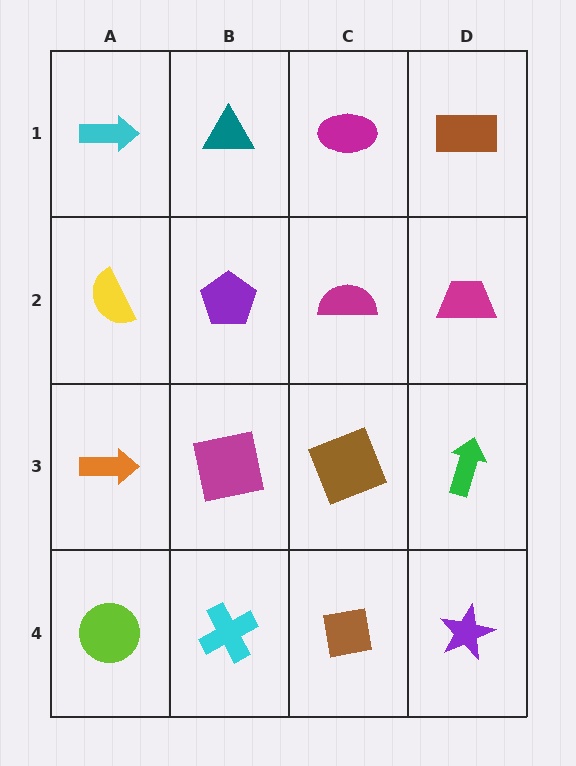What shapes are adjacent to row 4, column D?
A green arrow (row 3, column D), a brown square (row 4, column C).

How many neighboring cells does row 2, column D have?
3.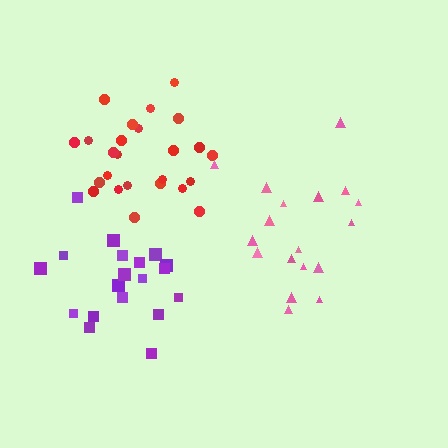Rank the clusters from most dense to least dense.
red, purple, pink.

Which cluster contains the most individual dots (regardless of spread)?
Red (25).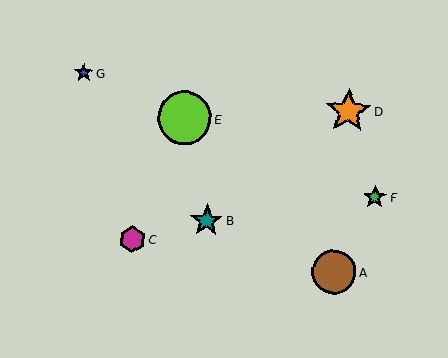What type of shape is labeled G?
Shape G is a blue star.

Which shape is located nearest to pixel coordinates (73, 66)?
The blue star (labeled G) at (84, 73) is nearest to that location.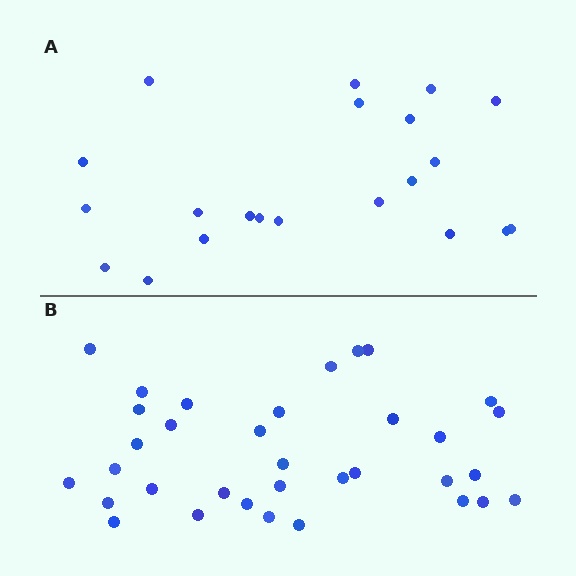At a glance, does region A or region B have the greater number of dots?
Region B (the bottom region) has more dots.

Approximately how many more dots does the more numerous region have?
Region B has approximately 15 more dots than region A.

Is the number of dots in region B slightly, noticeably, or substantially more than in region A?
Region B has substantially more. The ratio is roughly 1.6 to 1.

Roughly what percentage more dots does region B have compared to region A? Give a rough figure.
About 60% more.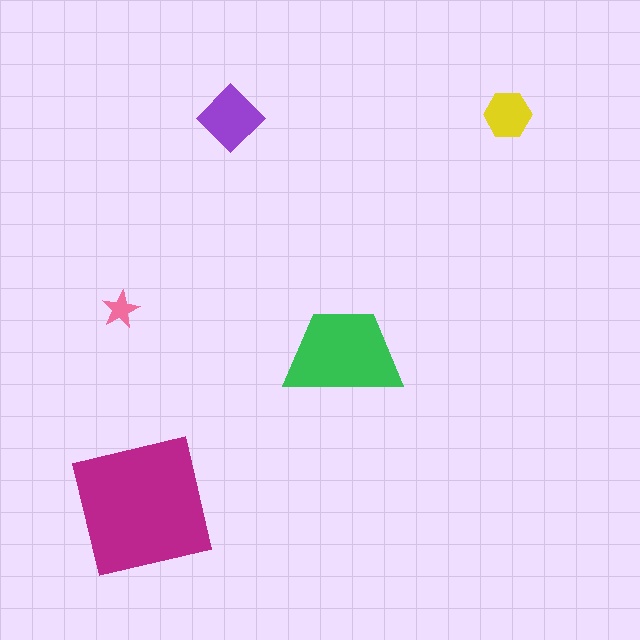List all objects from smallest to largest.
The pink star, the yellow hexagon, the purple diamond, the green trapezoid, the magenta square.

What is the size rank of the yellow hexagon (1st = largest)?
4th.